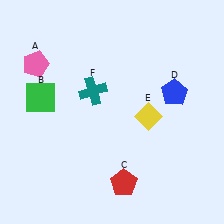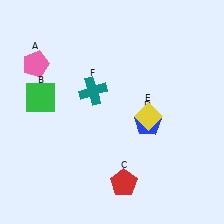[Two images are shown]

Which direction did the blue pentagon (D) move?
The blue pentagon (D) moved down.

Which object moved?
The blue pentagon (D) moved down.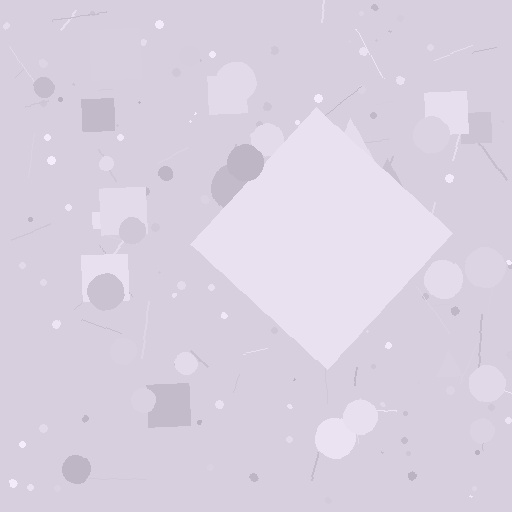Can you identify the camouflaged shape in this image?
The camouflaged shape is a diamond.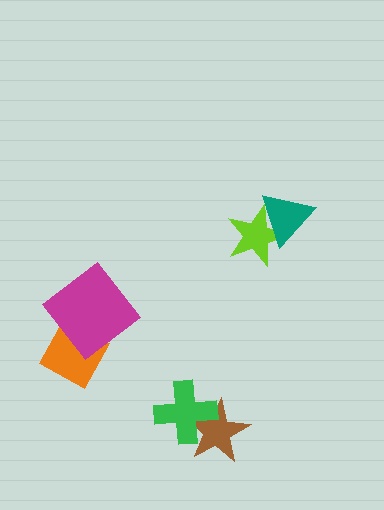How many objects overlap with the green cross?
1 object overlaps with the green cross.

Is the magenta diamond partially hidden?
No, no other shape covers it.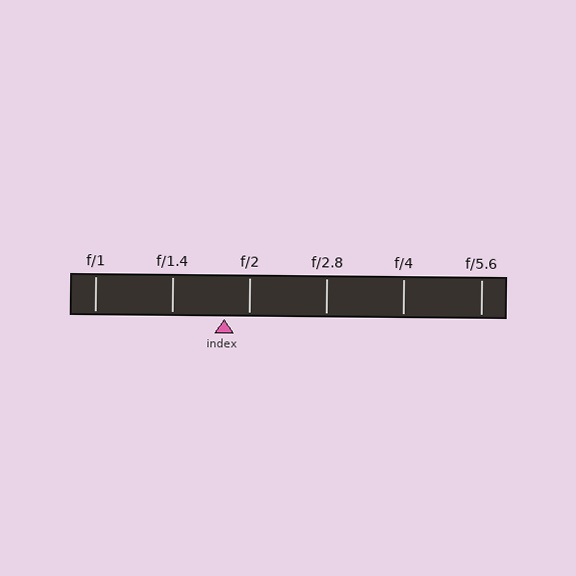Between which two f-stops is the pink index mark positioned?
The index mark is between f/1.4 and f/2.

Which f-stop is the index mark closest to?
The index mark is closest to f/2.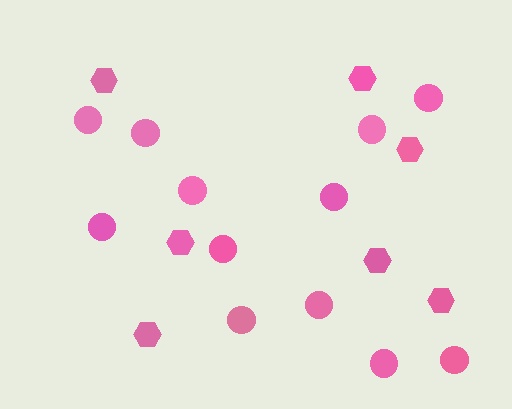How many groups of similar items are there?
There are 2 groups: one group of circles (12) and one group of hexagons (7).